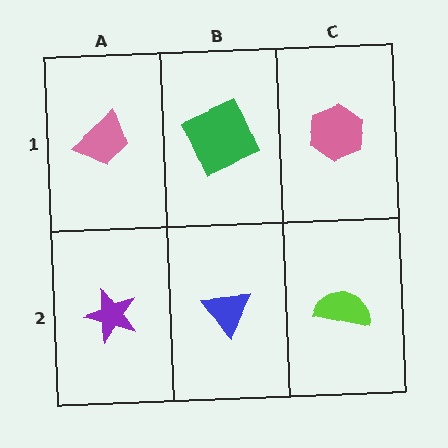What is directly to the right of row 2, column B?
A lime semicircle.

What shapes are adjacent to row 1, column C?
A lime semicircle (row 2, column C), a green square (row 1, column B).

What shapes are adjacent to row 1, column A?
A purple star (row 2, column A), a green square (row 1, column B).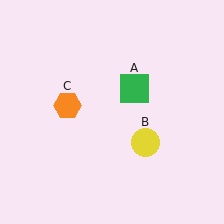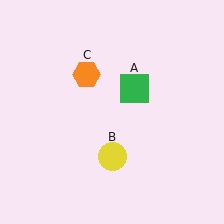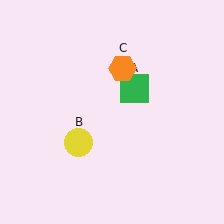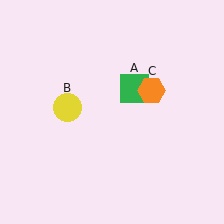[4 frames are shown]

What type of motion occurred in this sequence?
The yellow circle (object B), orange hexagon (object C) rotated clockwise around the center of the scene.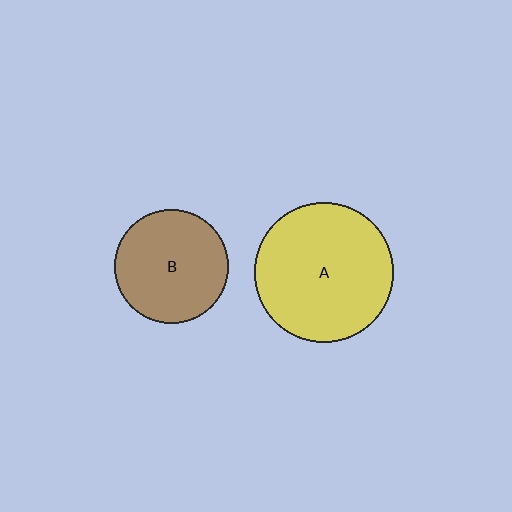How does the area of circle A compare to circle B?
Approximately 1.5 times.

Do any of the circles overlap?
No, none of the circles overlap.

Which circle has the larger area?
Circle A (yellow).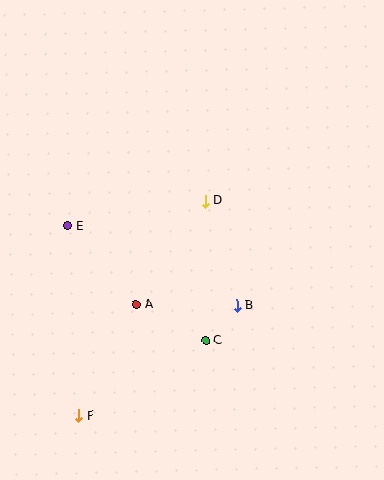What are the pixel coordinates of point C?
Point C is at (206, 341).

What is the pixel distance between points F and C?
The distance between F and C is 147 pixels.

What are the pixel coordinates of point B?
Point B is at (237, 305).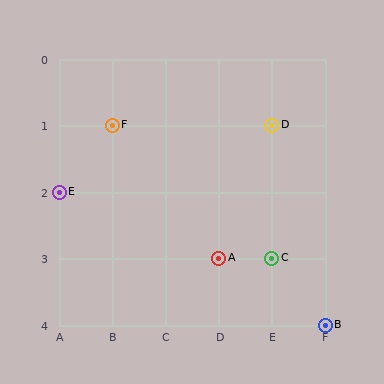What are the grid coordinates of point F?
Point F is at grid coordinates (B, 1).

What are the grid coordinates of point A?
Point A is at grid coordinates (D, 3).